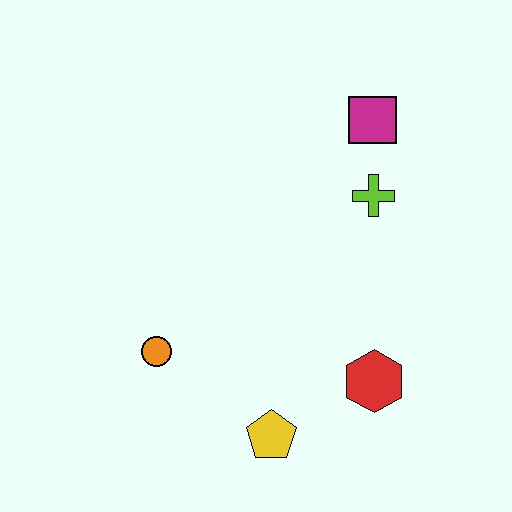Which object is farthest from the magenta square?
The yellow pentagon is farthest from the magenta square.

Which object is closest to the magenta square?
The lime cross is closest to the magenta square.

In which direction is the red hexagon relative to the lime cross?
The red hexagon is below the lime cross.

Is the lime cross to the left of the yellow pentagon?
No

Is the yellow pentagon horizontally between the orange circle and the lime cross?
Yes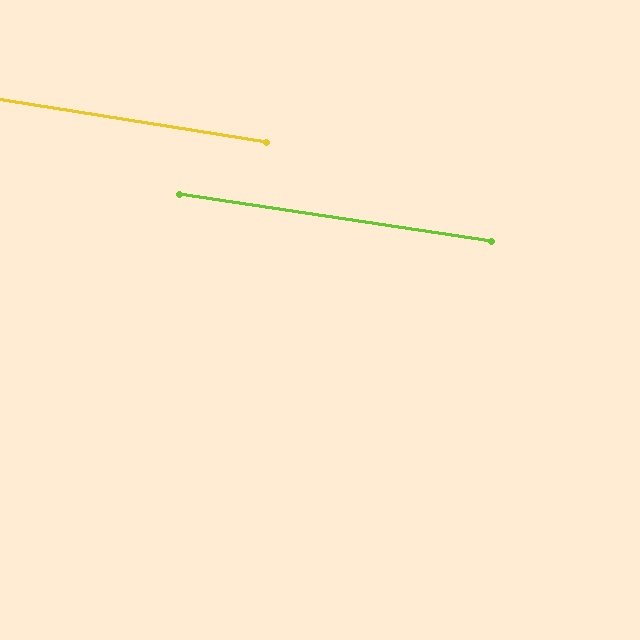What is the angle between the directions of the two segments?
Approximately 1 degree.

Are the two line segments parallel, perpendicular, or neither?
Parallel — their directions differ by only 0.5°.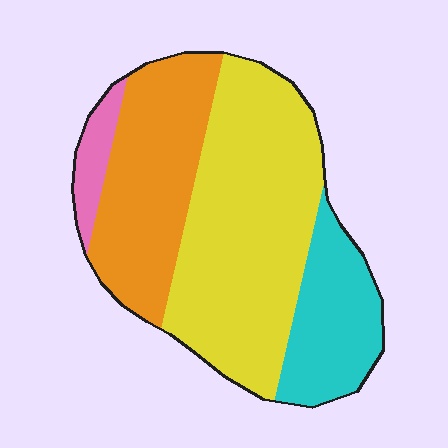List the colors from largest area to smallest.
From largest to smallest: yellow, orange, cyan, pink.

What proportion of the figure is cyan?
Cyan takes up about one sixth (1/6) of the figure.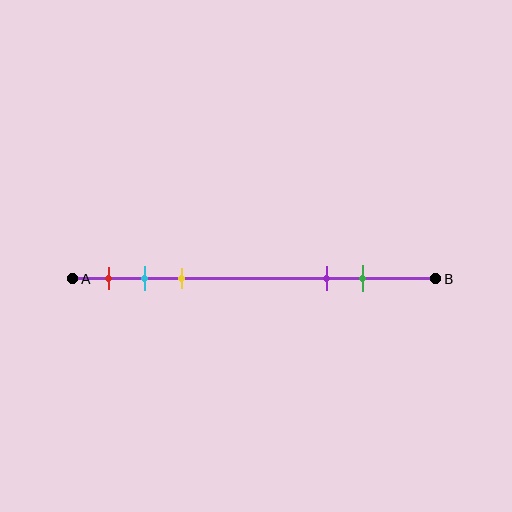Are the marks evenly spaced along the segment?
No, the marks are not evenly spaced.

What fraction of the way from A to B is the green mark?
The green mark is approximately 80% (0.8) of the way from A to B.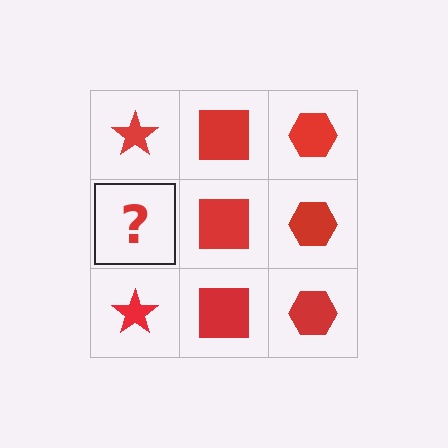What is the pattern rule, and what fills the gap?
The rule is that each column has a consistent shape. The gap should be filled with a red star.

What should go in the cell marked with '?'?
The missing cell should contain a red star.